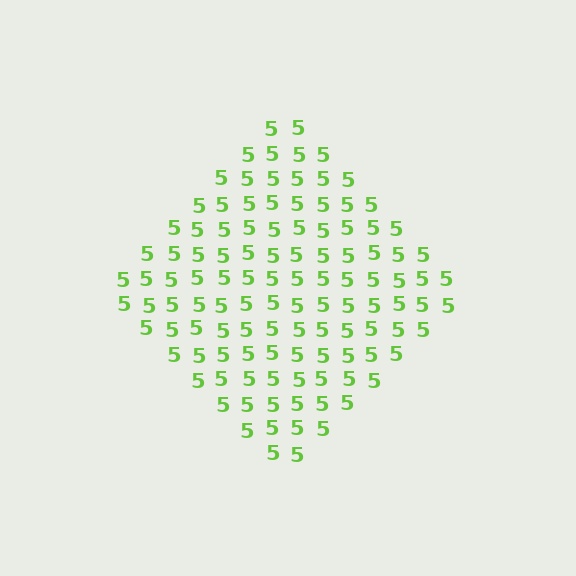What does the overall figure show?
The overall figure shows a diamond.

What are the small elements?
The small elements are digit 5's.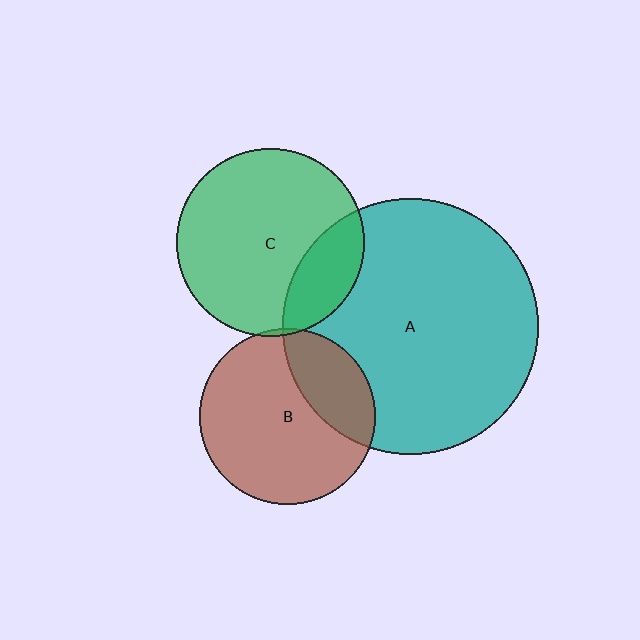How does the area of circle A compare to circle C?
Approximately 1.8 times.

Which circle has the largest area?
Circle A (teal).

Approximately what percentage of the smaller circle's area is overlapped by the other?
Approximately 25%.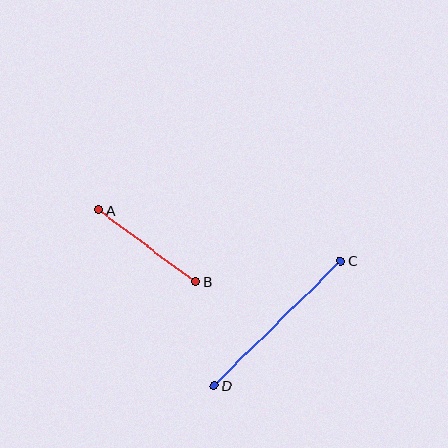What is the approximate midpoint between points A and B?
The midpoint is at approximately (147, 246) pixels.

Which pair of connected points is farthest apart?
Points C and D are farthest apart.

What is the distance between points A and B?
The distance is approximately 120 pixels.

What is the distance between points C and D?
The distance is approximately 178 pixels.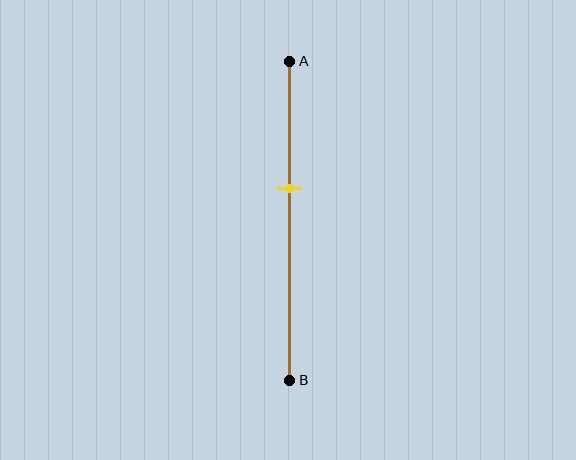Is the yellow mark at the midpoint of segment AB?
No, the mark is at about 40% from A, not at the 50% midpoint.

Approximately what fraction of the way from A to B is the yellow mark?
The yellow mark is approximately 40% of the way from A to B.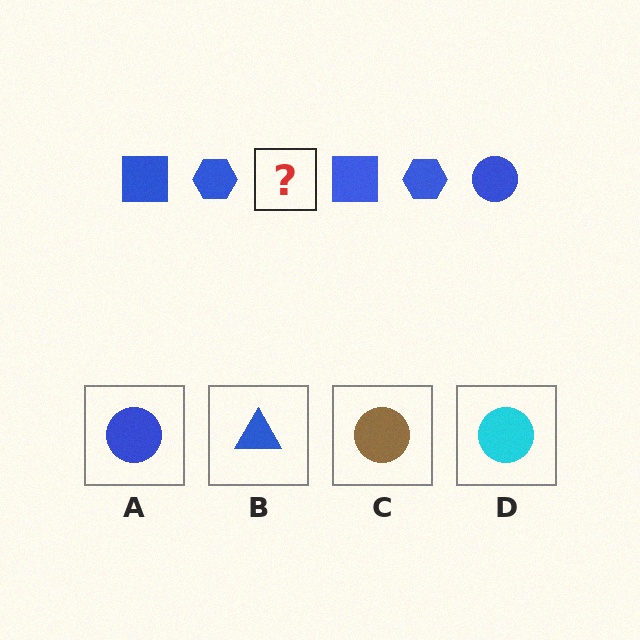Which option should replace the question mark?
Option A.